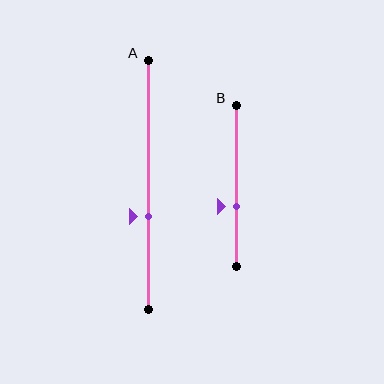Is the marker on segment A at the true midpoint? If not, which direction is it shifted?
No, the marker on segment A is shifted downward by about 12% of the segment length.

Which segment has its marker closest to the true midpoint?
Segment A has its marker closest to the true midpoint.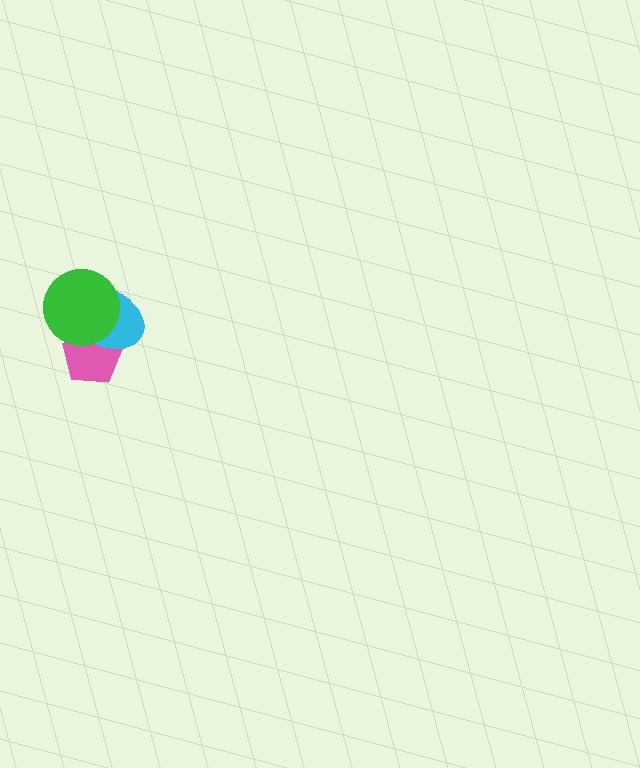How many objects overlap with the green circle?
2 objects overlap with the green circle.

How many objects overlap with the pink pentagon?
2 objects overlap with the pink pentagon.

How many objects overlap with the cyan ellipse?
2 objects overlap with the cyan ellipse.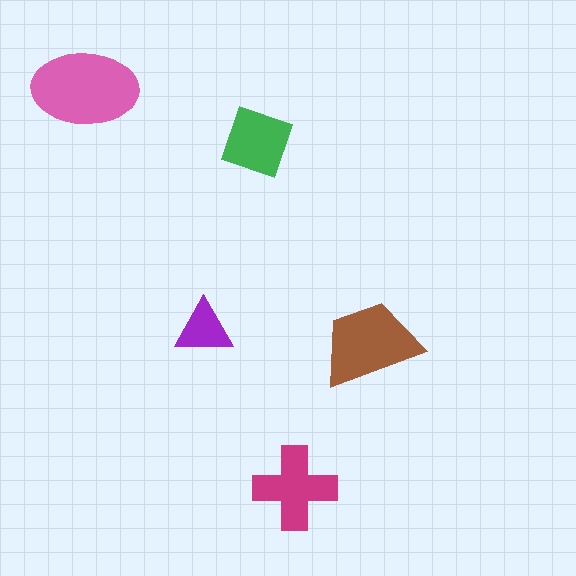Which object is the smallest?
The purple triangle.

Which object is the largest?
The pink ellipse.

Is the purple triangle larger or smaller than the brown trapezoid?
Smaller.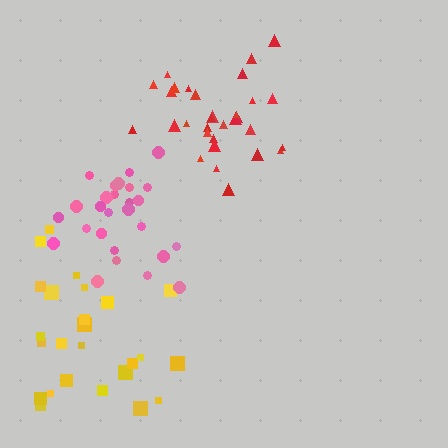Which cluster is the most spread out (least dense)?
Yellow.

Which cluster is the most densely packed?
Pink.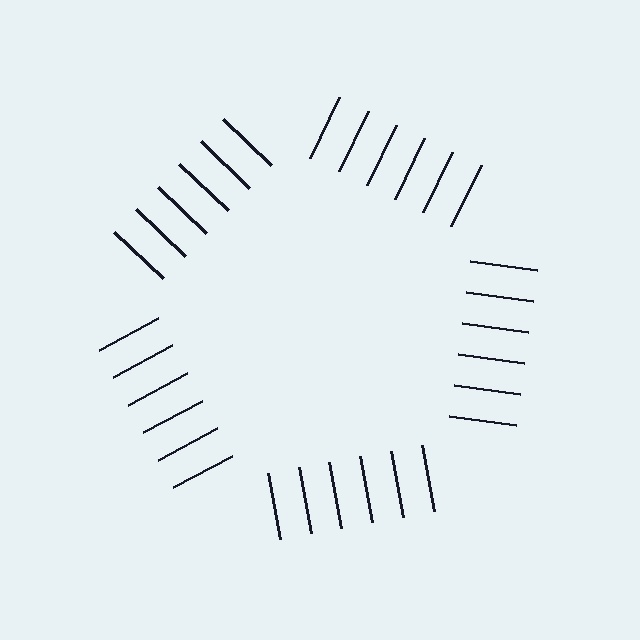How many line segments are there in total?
30 — 6 along each of the 5 edges.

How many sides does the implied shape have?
5 sides — the line-ends trace a pentagon.